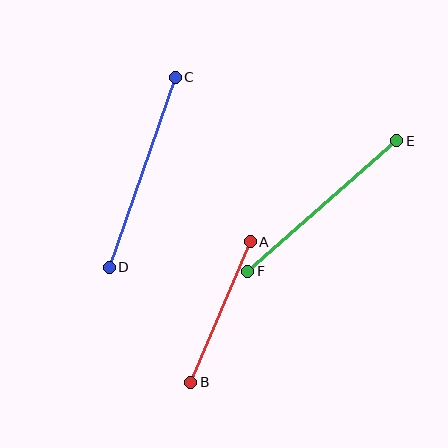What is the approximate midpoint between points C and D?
The midpoint is at approximately (142, 172) pixels.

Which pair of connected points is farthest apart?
Points C and D are farthest apart.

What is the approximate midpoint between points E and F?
The midpoint is at approximately (322, 206) pixels.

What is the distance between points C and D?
The distance is approximately 201 pixels.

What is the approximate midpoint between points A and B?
The midpoint is at approximately (221, 312) pixels.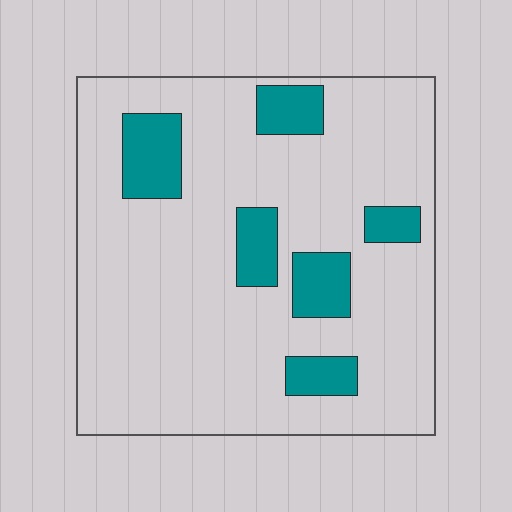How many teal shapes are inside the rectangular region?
6.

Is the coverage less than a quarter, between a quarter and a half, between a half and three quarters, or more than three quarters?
Less than a quarter.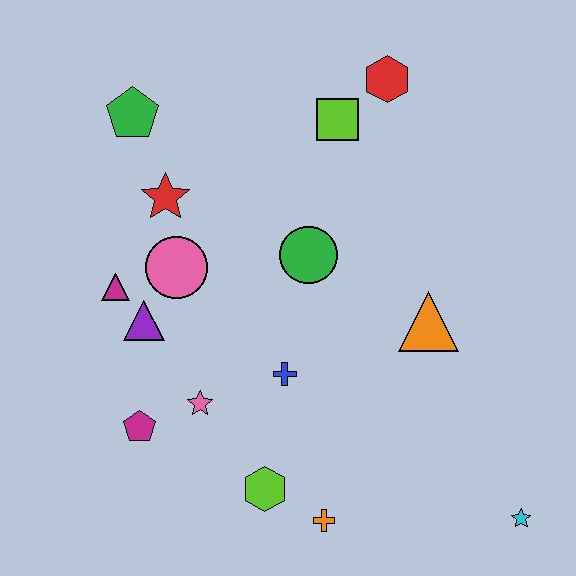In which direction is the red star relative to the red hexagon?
The red star is to the left of the red hexagon.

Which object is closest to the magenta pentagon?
The pink star is closest to the magenta pentagon.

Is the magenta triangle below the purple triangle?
No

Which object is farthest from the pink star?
The red hexagon is farthest from the pink star.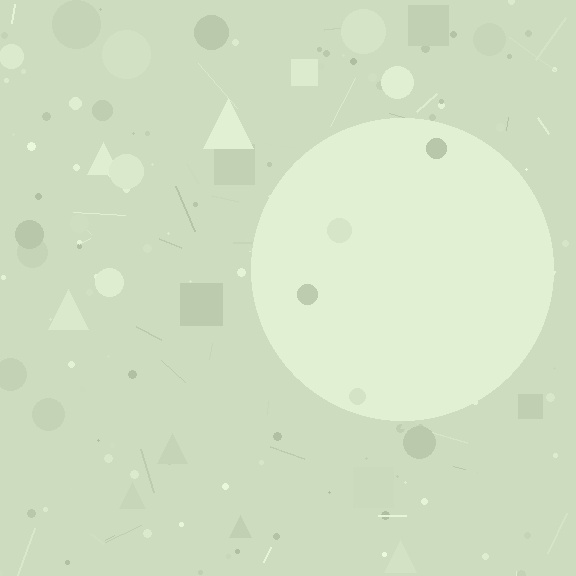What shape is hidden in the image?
A circle is hidden in the image.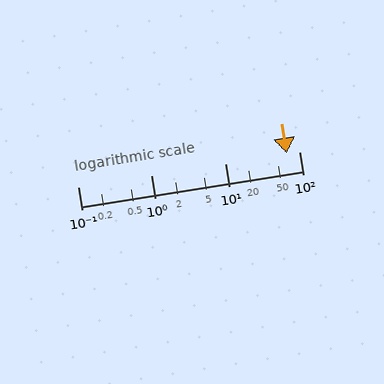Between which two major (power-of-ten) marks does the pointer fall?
The pointer is between 10 and 100.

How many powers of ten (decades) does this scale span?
The scale spans 3 decades, from 0.1 to 100.